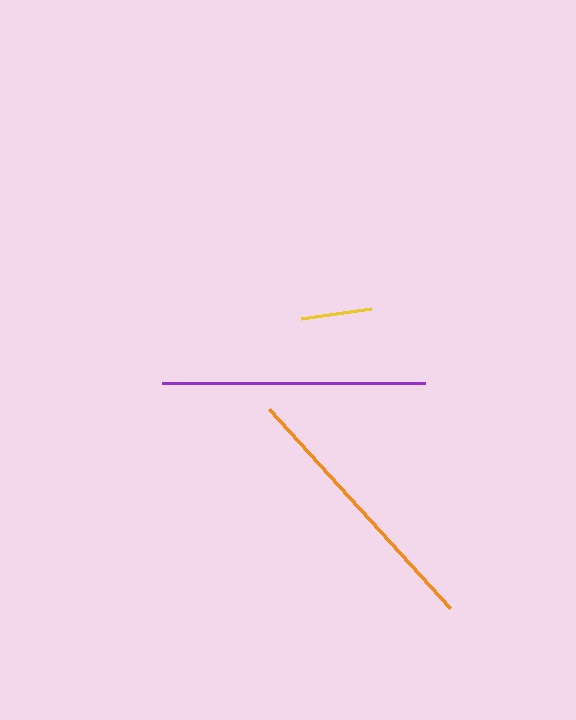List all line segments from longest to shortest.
From longest to shortest: orange, purple, yellow.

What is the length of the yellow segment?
The yellow segment is approximately 71 pixels long.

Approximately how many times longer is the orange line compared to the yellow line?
The orange line is approximately 3.8 times the length of the yellow line.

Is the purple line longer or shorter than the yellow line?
The purple line is longer than the yellow line.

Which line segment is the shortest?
The yellow line is the shortest at approximately 71 pixels.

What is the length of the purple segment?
The purple segment is approximately 263 pixels long.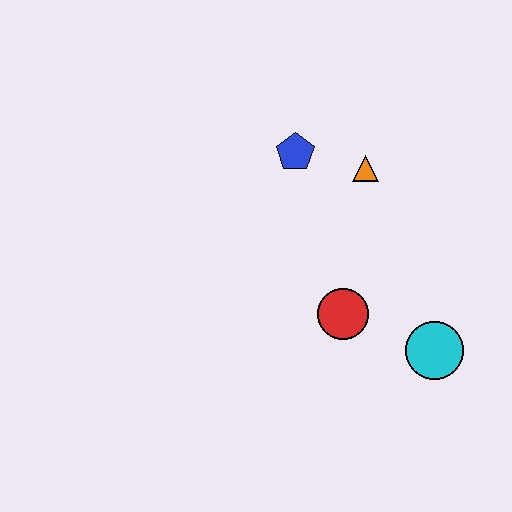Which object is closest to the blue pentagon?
The orange triangle is closest to the blue pentagon.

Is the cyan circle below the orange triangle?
Yes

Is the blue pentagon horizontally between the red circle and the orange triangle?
No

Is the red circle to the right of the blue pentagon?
Yes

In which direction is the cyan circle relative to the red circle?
The cyan circle is to the right of the red circle.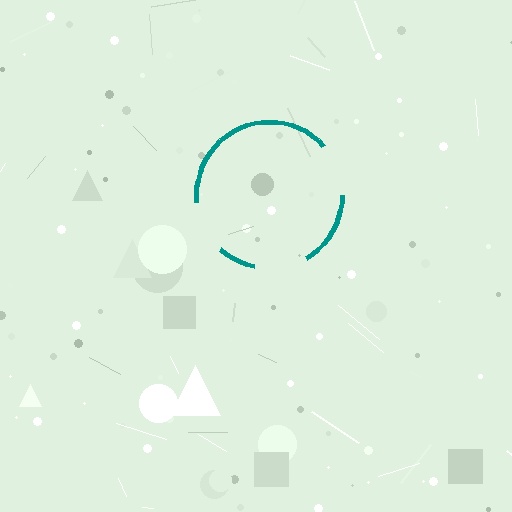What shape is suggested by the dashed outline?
The dashed outline suggests a circle.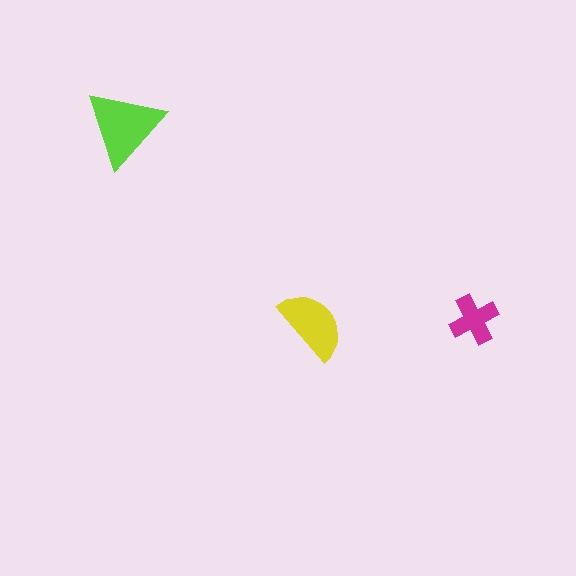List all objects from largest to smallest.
The lime triangle, the yellow semicircle, the magenta cross.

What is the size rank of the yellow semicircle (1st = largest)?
2nd.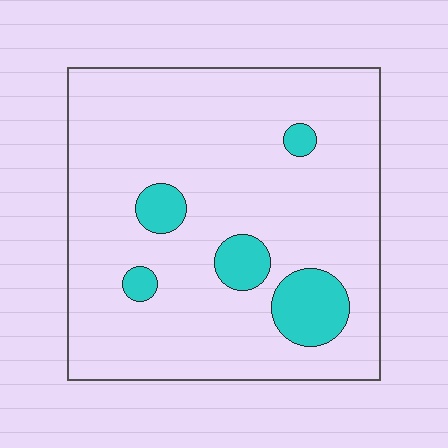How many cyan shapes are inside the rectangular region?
5.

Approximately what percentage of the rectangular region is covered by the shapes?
Approximately 10%.